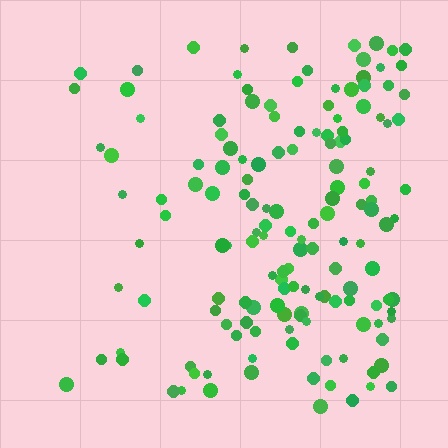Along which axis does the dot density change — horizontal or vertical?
Horizontal.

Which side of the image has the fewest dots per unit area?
The left.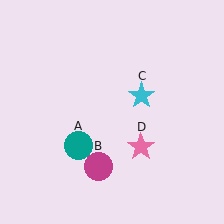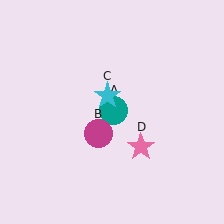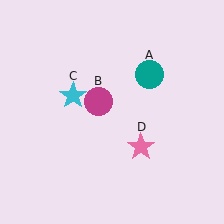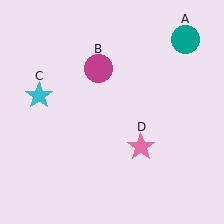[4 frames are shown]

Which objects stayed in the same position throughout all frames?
Pink star (object D) remained stationary.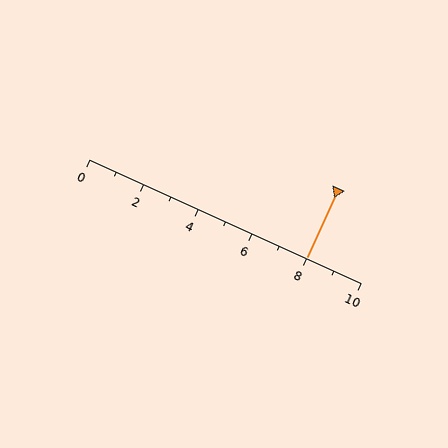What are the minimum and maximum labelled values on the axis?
The axis runs from 0 to 10.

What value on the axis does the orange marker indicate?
The marker indicates approximately 8.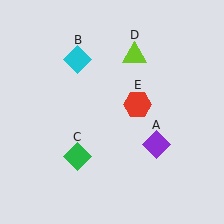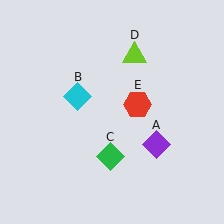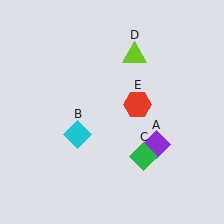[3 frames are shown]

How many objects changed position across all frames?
2 objects changed position: cyan diamond (object B), green diamond (object C).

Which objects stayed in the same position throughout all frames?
Purple diamond (object A) and lime triangle (object D) and red hexagon (object E) remained stationary.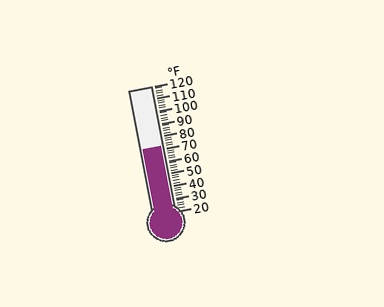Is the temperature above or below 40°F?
The temperature is above 40°F.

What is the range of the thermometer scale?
The thermometer scale ranges from 20°F to 120°F.